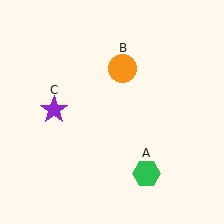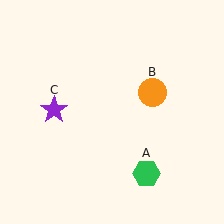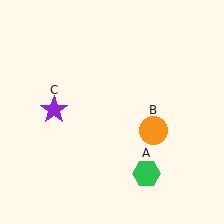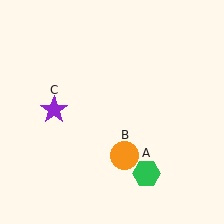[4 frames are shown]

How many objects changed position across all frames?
1 object changed position: orange circle (object B).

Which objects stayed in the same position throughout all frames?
Green hexagon (object A) and purple star (object C) remained stationary.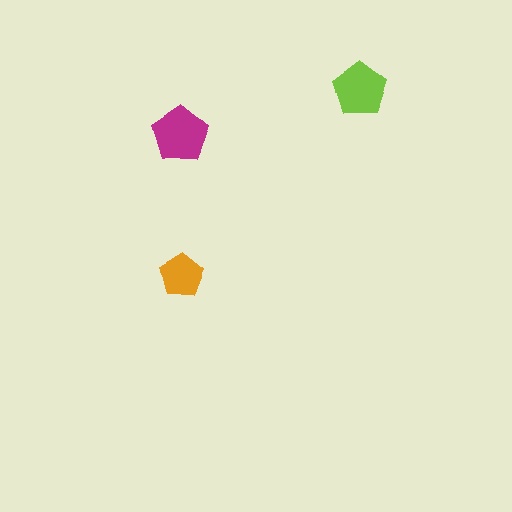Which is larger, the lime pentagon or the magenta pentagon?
The magenta one.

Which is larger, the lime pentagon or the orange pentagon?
The lime one.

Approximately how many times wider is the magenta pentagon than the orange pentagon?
About 1.5 times wider.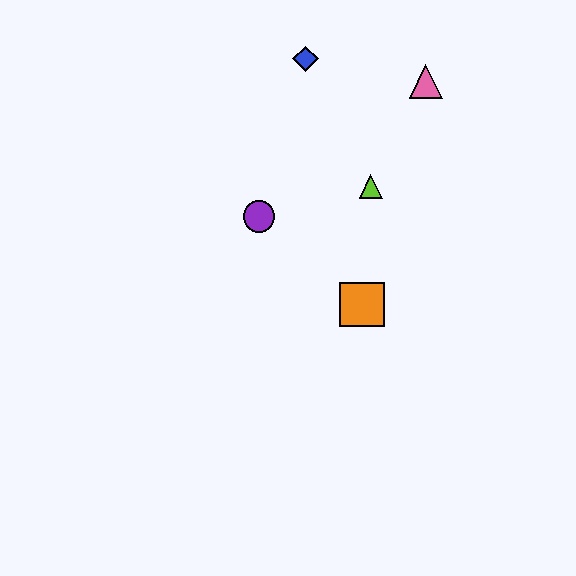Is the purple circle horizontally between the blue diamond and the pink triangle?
No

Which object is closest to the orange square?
The lime triangle is closest to the orange square.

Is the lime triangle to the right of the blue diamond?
Yes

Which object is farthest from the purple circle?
The pink triangle is farthest from the purple circle.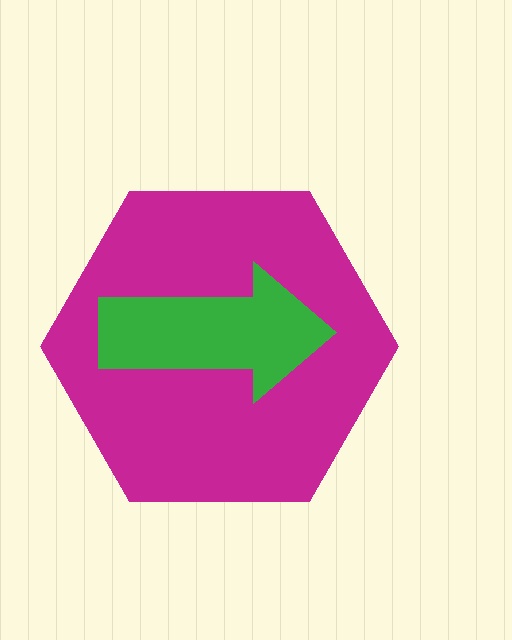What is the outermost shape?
The magenta hexagon.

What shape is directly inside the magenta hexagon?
The green arrow.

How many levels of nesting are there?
2.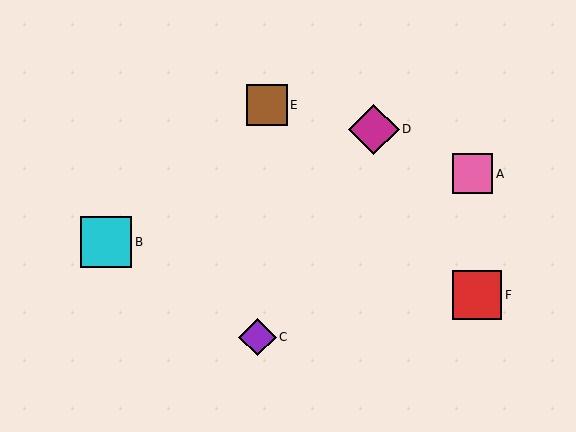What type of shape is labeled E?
Shape E is a brown square.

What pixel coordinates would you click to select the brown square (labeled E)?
Click at (267, 105) to select the brown square E.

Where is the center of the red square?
The center of the red square is at (477, 295).